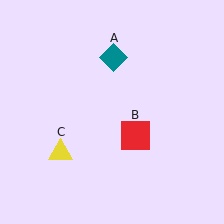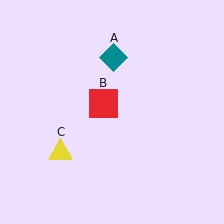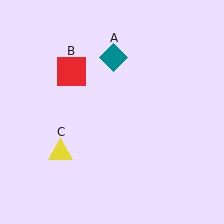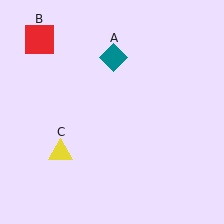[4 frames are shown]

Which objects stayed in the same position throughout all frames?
Teal diamond (object A) and yellow triangle (object C) remained stationary.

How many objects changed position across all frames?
1 object changed position: red square (object B).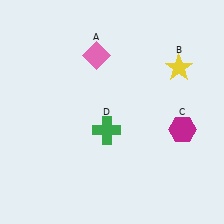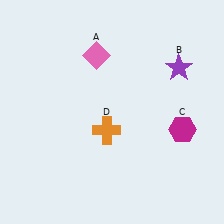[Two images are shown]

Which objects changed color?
B changed from yellow to purple. D changed from green to orange.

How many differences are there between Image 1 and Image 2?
There are 2 differences between the two images.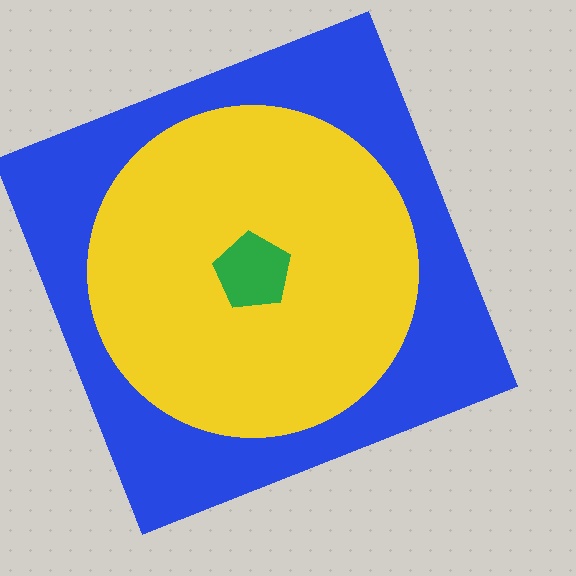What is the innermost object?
The green pentagon.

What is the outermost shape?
The blue square.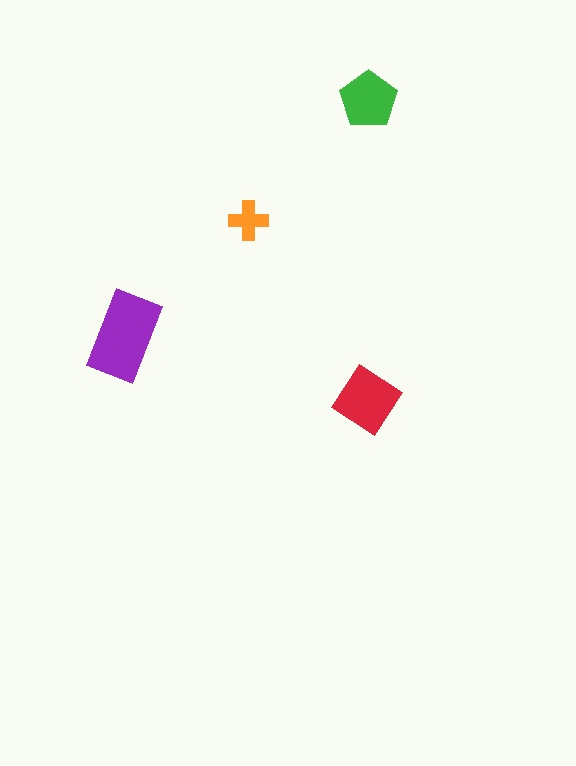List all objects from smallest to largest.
The orange cross, the green pentagon, the red diamond, the purple rectangle.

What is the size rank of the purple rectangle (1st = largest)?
1st.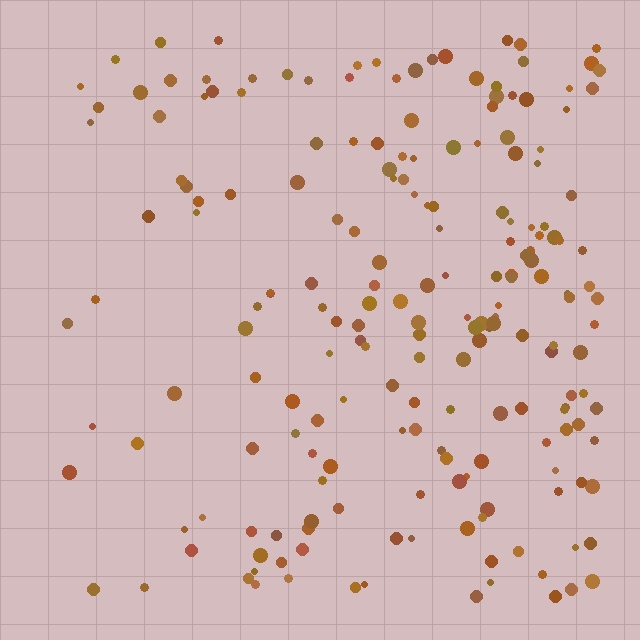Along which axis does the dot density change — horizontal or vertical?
Horizontal.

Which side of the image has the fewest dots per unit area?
The left.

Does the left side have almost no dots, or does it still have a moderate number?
Still a moderate number, just noticeably fewer than the right.